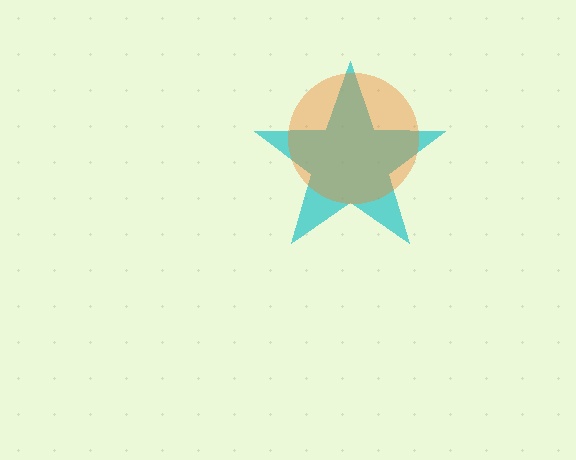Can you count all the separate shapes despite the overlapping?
Yes, there are 2 separate shapes.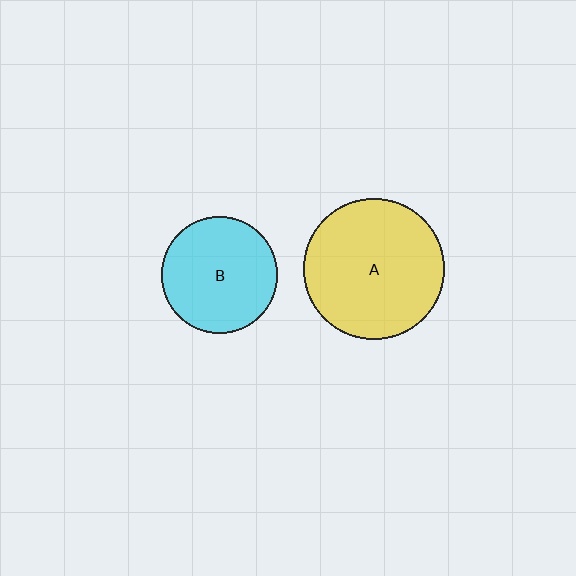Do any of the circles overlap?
No, none of the circles overlap.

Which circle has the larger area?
Circle A (yellow).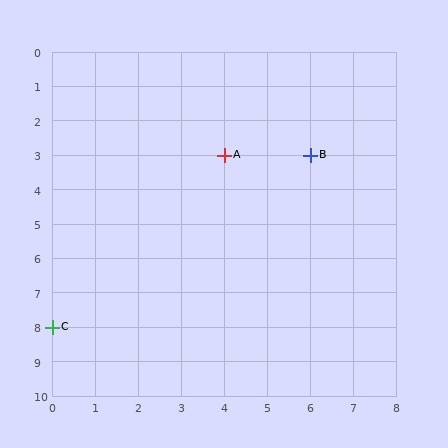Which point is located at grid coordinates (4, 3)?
Point A is at (4, 3).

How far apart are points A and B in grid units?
Points A and B are 2 columns apart.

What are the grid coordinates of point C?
Point C is at grid coordinates (0, 8).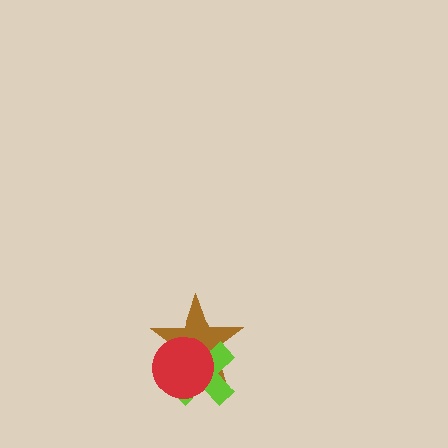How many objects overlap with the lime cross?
2 objects overlap with the lime cross.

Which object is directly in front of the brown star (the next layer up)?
The lime cross is directly in front of the brown star.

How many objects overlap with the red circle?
2 objects overlap with the red circle.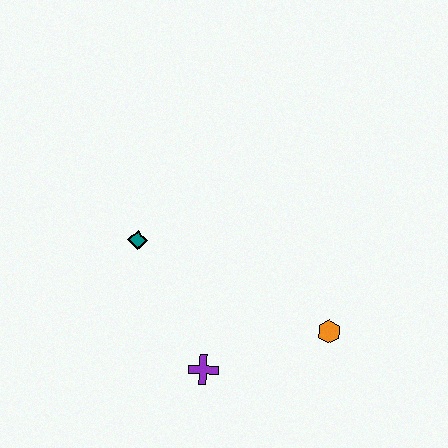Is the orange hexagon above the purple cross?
Yes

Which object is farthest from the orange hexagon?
The teal diamond is farthest from the orange hexagon.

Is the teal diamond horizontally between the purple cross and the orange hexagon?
No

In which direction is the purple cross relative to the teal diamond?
The purple cross is below the teal diamond.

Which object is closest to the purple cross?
The orange hexagon is closest to the purple cross.